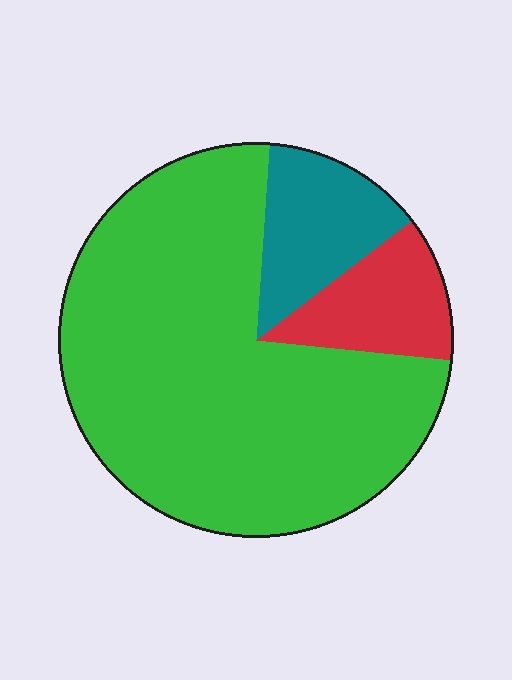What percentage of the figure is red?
Red covers 12% of the figure.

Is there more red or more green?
Green.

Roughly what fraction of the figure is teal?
Teal takes up about one eighth (1/8) of the figure.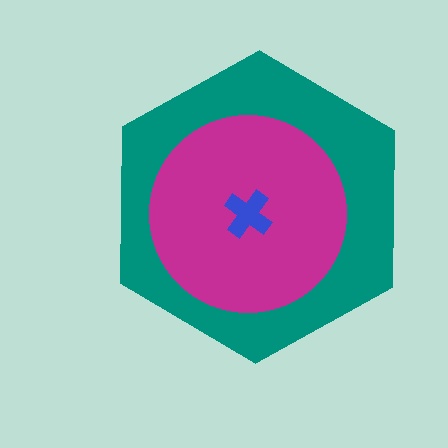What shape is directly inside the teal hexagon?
The magenta circle.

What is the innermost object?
The blue cross.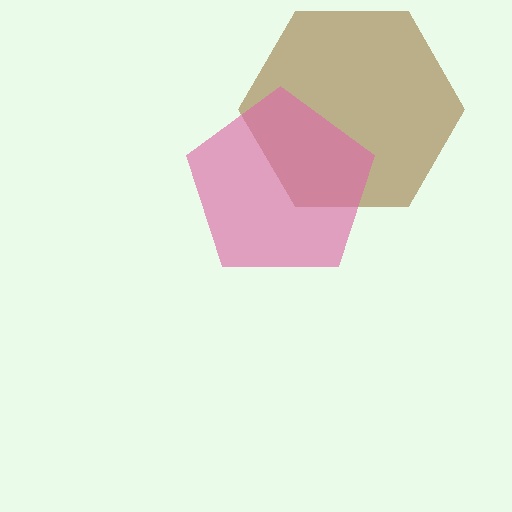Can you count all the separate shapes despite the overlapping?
Yes, there are 2 separate shapes.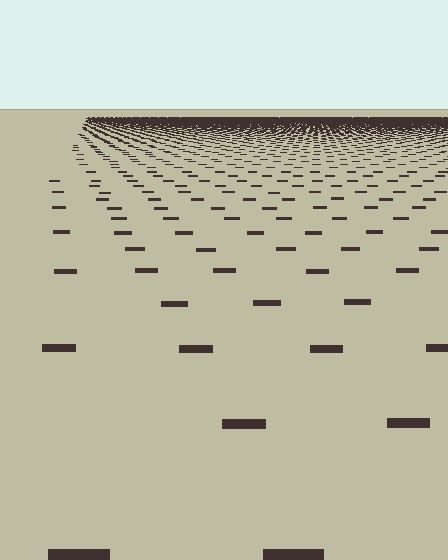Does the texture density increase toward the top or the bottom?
Density increases toward the top.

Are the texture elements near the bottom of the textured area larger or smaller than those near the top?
Larger. Near the bottom, elements are closer to the viewer and appear at a bigger on-screen size.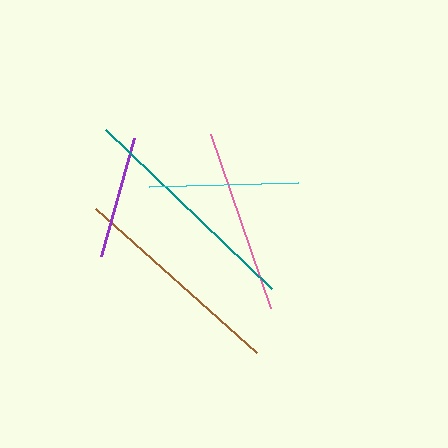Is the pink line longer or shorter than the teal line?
The teal line is longer than the pink line.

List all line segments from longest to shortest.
From longest to shortest: teal, brown, pink, cyan, purple.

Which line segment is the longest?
The teal line is the longest at approximately 230 pixels.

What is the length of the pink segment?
The pink segment is approximately 184 pixels long.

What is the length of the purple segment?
The purple segment is approximately 123 pixels long.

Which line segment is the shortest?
The purple line is the shortest at approximately 123 pixels.